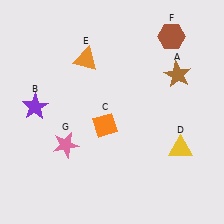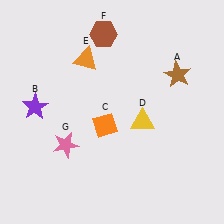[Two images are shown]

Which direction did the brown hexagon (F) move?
The brown hexagon (F) moved left.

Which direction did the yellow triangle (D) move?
The yellow triangle (D) moved left.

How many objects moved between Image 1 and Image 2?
2 objects moved between the two images.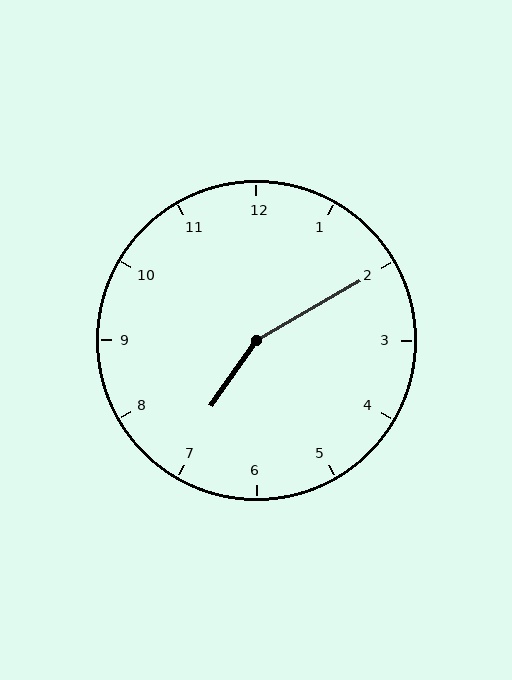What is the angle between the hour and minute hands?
Approximately 155 degrees.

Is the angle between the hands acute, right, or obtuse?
It is obtuse.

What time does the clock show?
7:10.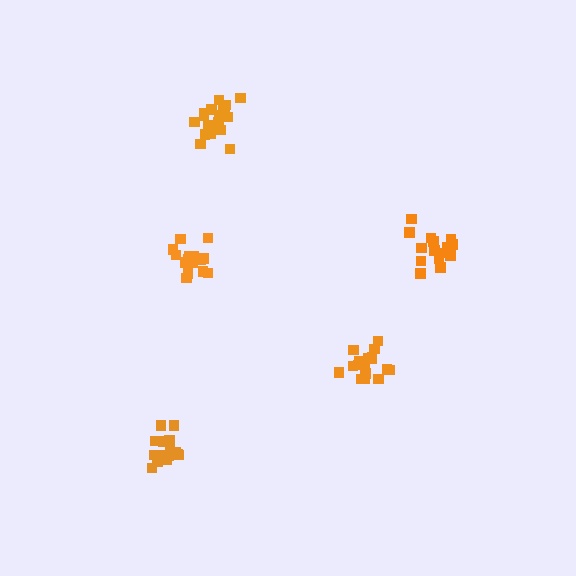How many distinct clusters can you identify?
There are 5 distinct clusters.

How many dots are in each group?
Group 1: 18 dots, Group 2: 15 dots, Group 3: 18 dots, Group 4: 21 dots, Group 5: 15 dots (87 total).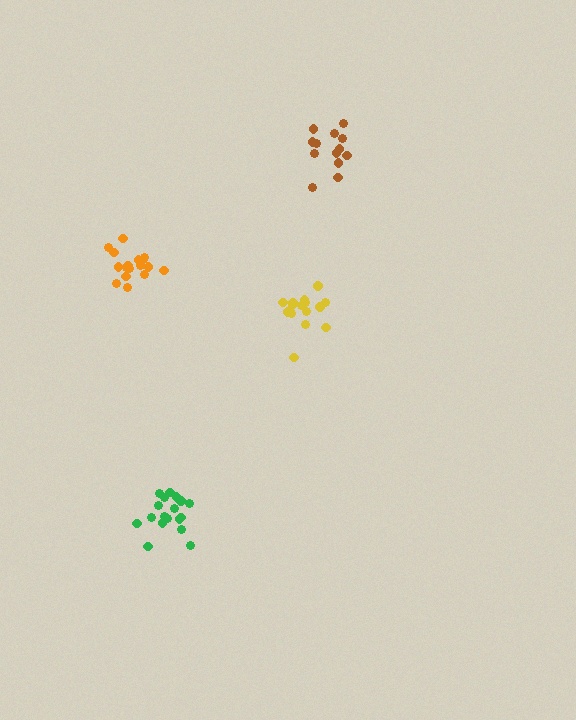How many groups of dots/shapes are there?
There are 4 groups.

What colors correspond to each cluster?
The clusters are colored: yellow, green, orange, brown.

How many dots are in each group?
Group 1: 16 dots, Group 2: 19 dots, Group 3: 17 dots, Group 4: 13 dots (65 total).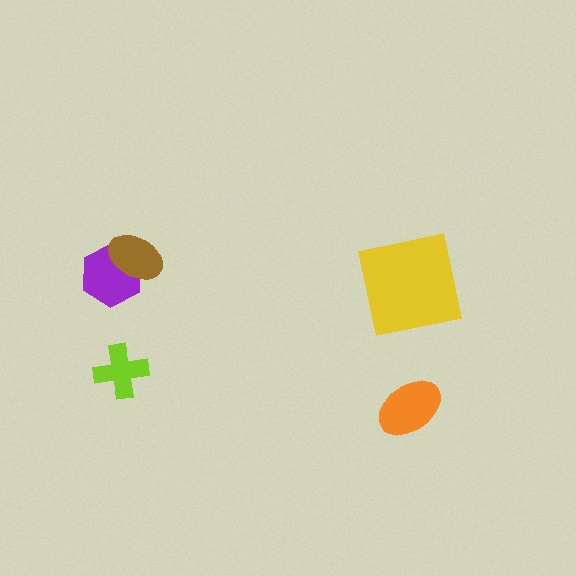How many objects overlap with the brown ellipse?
1 object overlaps with the brown ellipse.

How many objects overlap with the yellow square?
0 objects overlap with the yellow square.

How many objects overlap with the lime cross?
0 objects overlap with the lime cross.